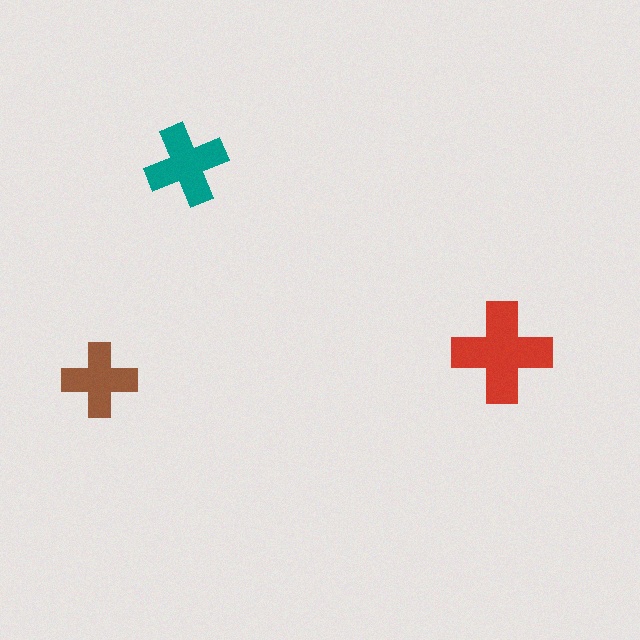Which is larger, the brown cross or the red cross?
The red one.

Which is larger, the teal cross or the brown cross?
The teal one.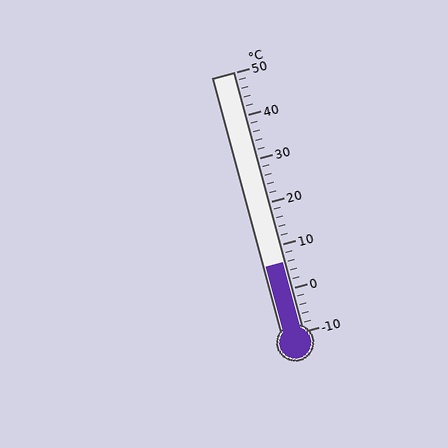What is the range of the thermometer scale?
The thermometer scale ranges from -10°C to 50°C.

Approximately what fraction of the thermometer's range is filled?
The thermometer is filled to approximately 25% of its range.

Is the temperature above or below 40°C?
The temperature is below 40°C.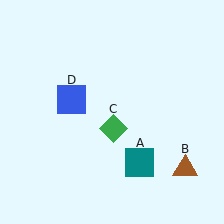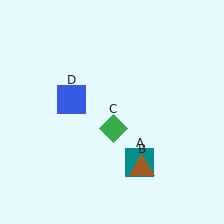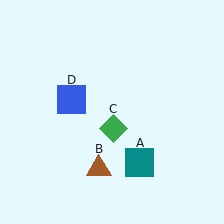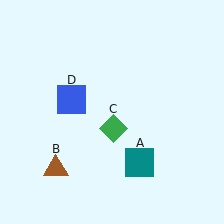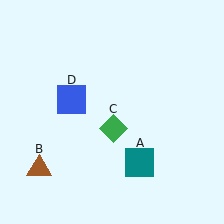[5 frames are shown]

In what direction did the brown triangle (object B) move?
The brown triangle (object B) moved left.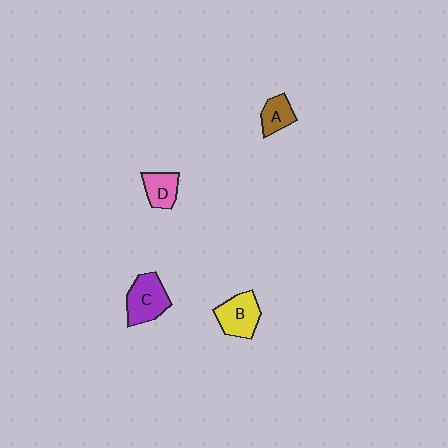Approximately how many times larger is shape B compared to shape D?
Approximately 1.4 times.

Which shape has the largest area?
Shape C (purple).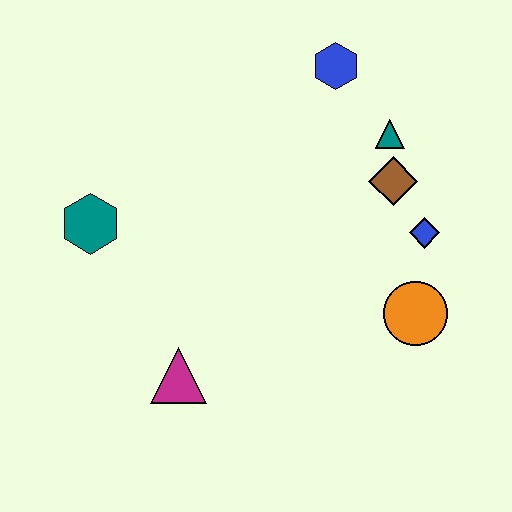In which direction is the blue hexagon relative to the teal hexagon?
The blue hexagon is to the right of the teal hexagon.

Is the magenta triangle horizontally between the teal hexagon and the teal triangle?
Yes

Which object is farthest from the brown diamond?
The teal hexagon is farthest from the brown diamond.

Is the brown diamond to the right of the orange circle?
No